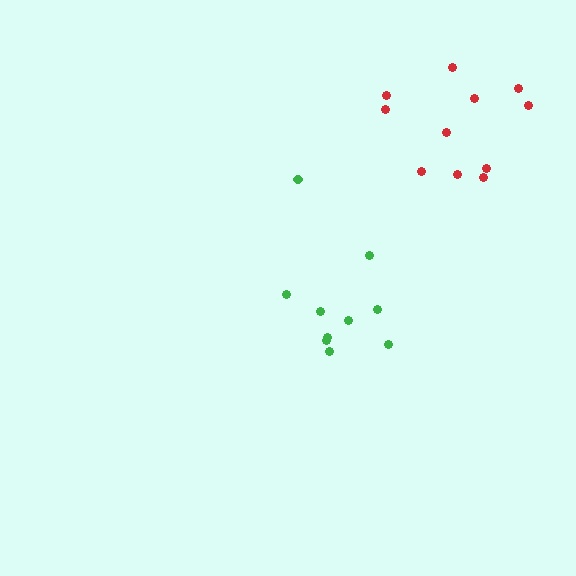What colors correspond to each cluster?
The clusters are colored: green, red.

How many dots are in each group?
Group 1: 10 dots, Group 2: 11 dots (21 total).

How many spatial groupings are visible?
There are 2 spatial groupings.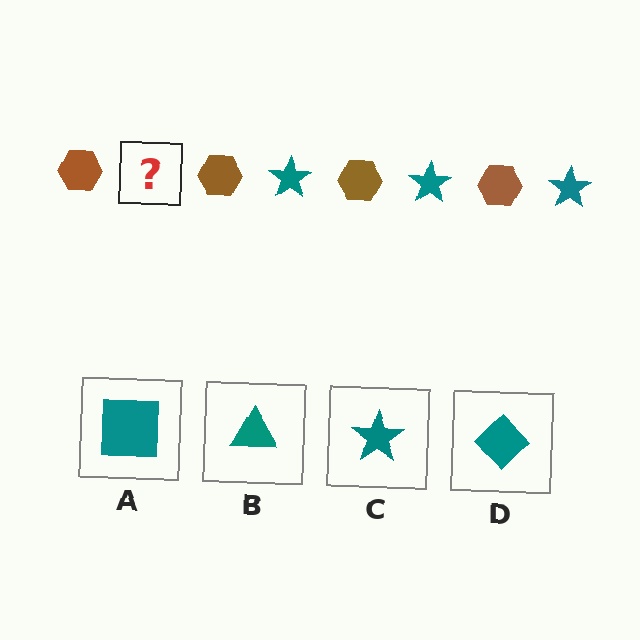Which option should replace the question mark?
Option C.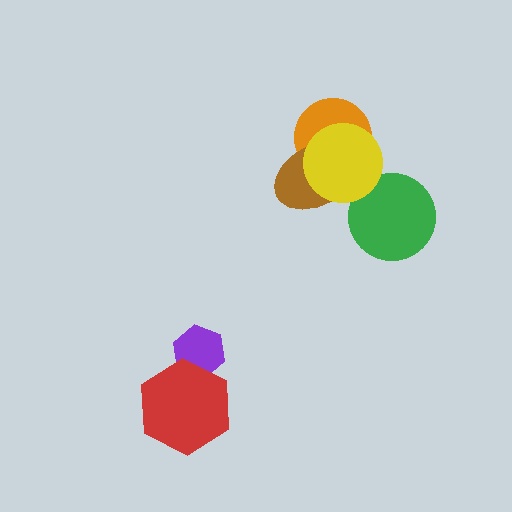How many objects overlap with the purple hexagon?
1 object overlaps with the purple hexagon.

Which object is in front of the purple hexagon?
The red hexagon is in front of the purple hexagon.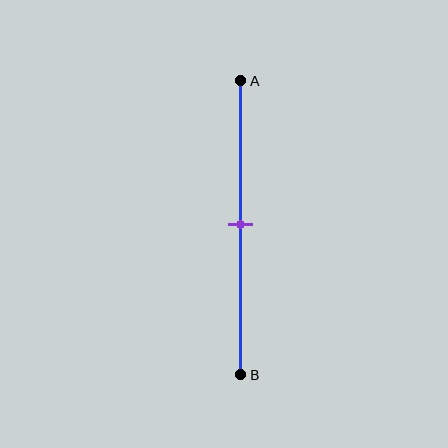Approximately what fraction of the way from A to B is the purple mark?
The purple mark is approximately 50% of the way from A to B.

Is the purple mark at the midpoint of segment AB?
Yes, the mark is approximately at the midpoint.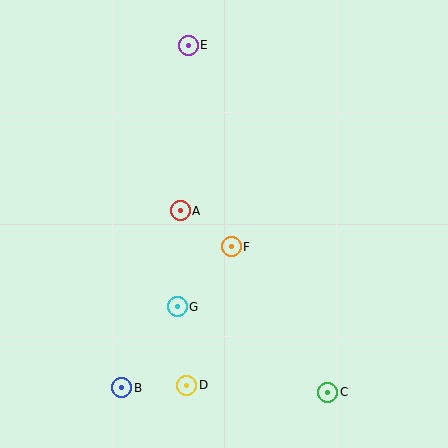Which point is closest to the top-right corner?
Point E is closest to the top-right corner.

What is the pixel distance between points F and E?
The distance between F and E is 206 pixels.